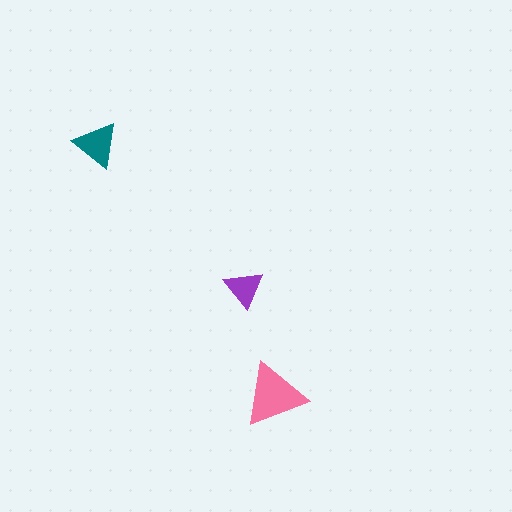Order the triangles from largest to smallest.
the pink one, the teal one, the purple one.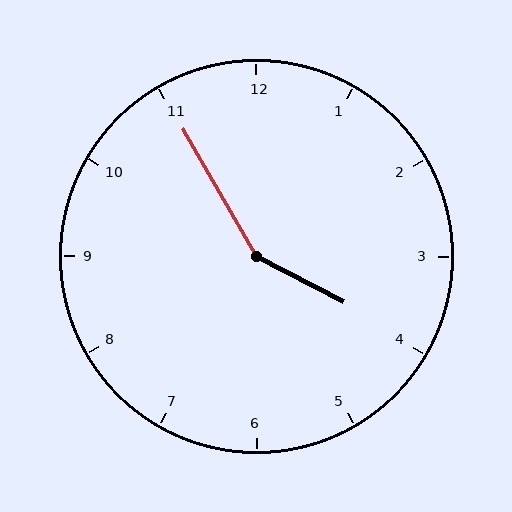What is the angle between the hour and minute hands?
Approximately 148 degrees.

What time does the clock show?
3:55.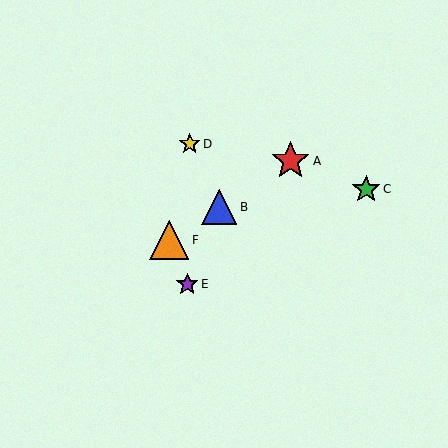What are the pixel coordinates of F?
Object F is at (169, 240).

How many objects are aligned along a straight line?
3 objects (A, B, F) are aligned along a straight line.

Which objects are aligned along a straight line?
Objects A, B, F are aligned along a straight line.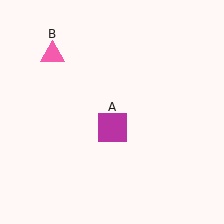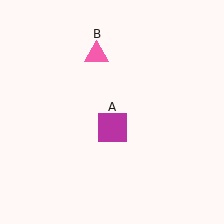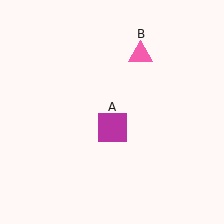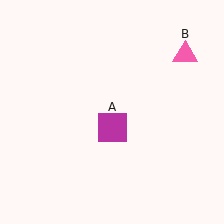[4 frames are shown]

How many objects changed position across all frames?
1 object changed position: pink triangle (object B).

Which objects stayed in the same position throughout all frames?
Magenta square (object A) remained stationary.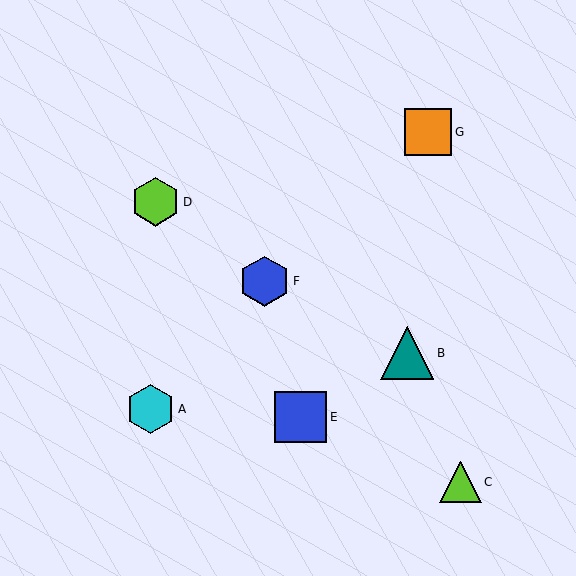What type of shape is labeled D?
Shape D is a lime hexagon.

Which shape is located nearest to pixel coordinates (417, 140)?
The orange square (labeled G) at (428, 132) is nearest to that location.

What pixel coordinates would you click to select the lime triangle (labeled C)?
Click at (460, 482) to select the lime triangle C.